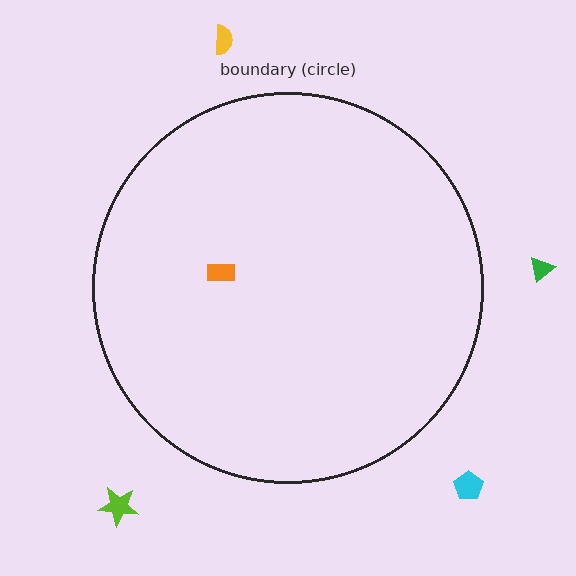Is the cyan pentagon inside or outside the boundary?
Outside.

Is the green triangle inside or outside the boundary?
Outside.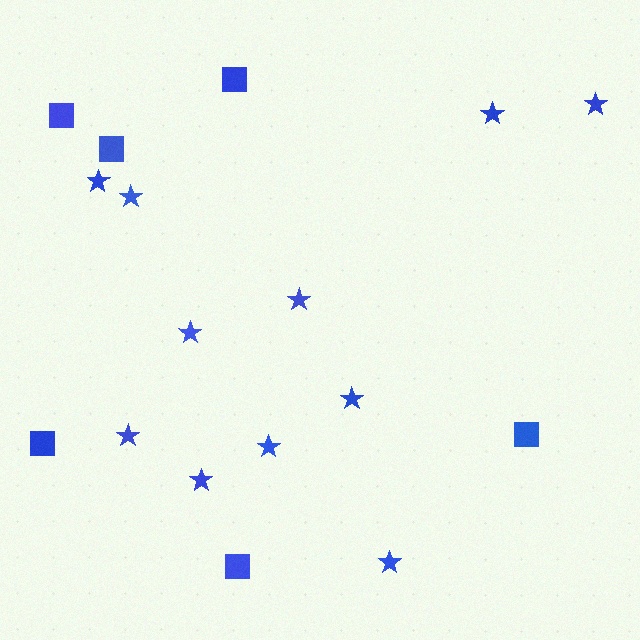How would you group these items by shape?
There are 2 groups: one group of squares (6) and one group of stars (11).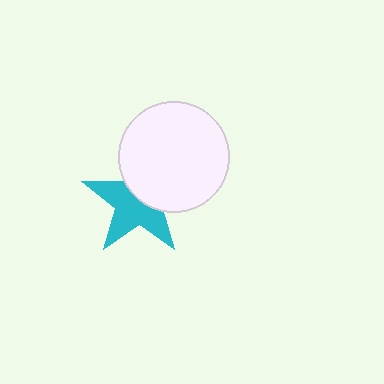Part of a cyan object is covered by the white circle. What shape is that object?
It is a star.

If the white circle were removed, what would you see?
You would see the complete cyan star.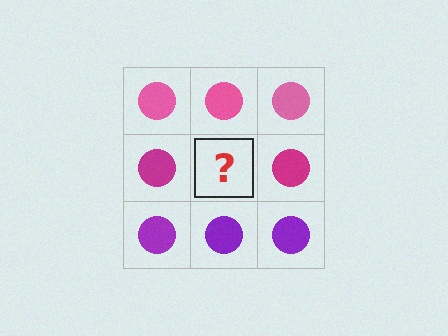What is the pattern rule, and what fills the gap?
The rule is that each row has a consistent color. The gap should be filled with a magenta circle.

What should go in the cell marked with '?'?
The missing cell should contain a magenta circle.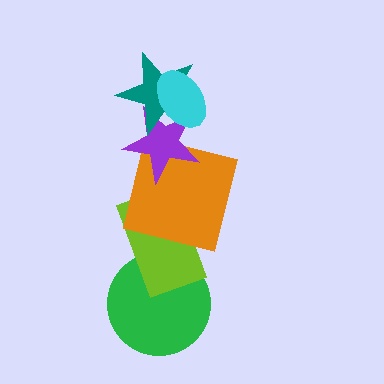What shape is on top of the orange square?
The purple star is on top of the orange square.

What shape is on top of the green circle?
The lime rectangle is on top of the green circle.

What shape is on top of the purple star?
The teal star is on top of the purple star.